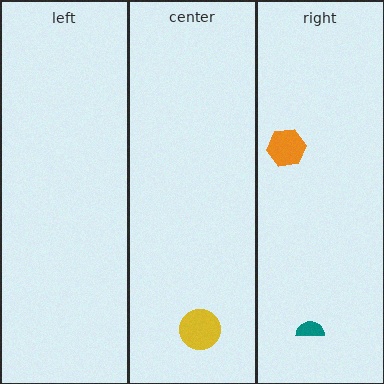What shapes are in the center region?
The yellow circle.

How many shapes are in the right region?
2.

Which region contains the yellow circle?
The center region.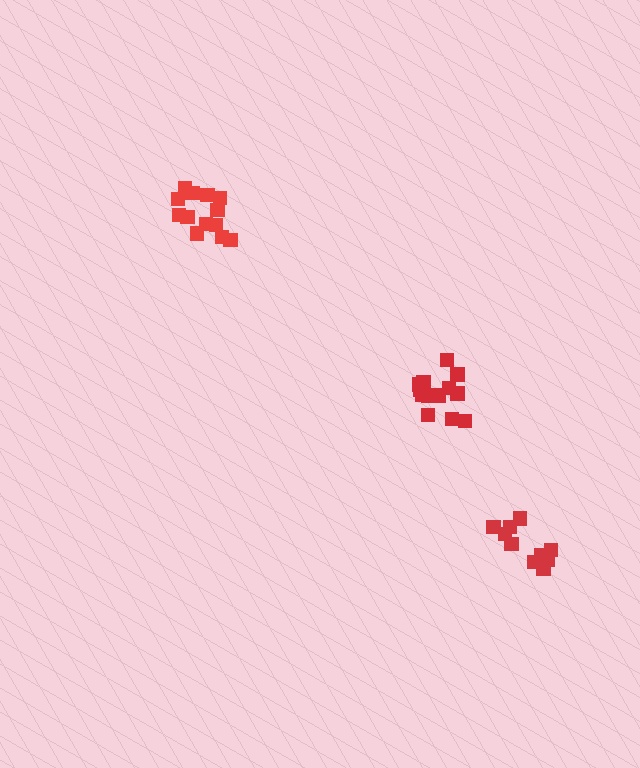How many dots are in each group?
Group 1: 10 dots, Group 2: 13 dots, Group 3: 13 dots (36 total).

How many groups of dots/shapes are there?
There are 3 groups.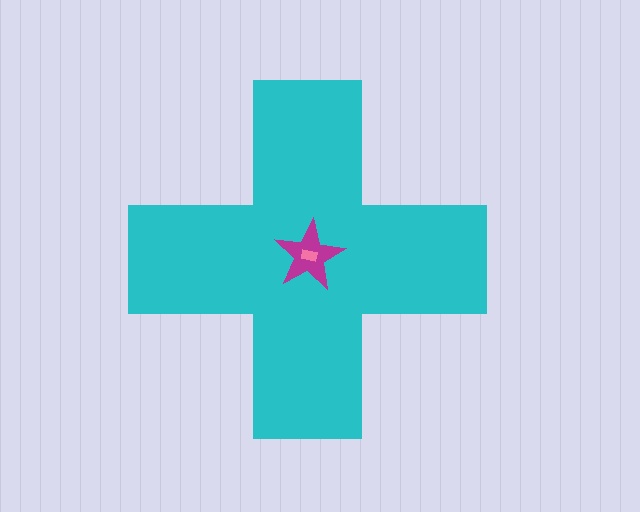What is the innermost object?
The pink rectangle.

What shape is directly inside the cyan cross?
The magenta star.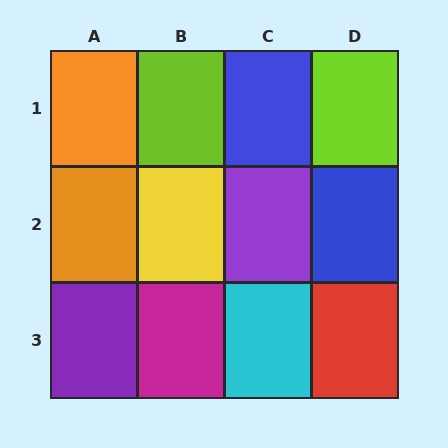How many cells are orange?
2 cells are orange.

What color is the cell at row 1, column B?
Lime.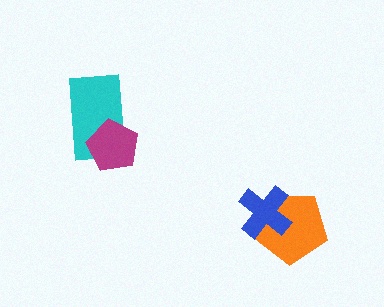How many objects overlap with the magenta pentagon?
1 object overlaps with the magenta pentagon.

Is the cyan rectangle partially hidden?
Yes, it is partially covered by another shape.